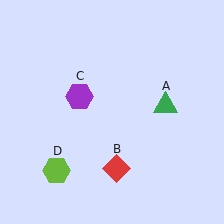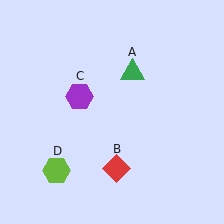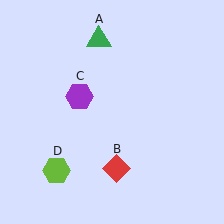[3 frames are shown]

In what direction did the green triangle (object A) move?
The green triangle (object A) moved up and to the left.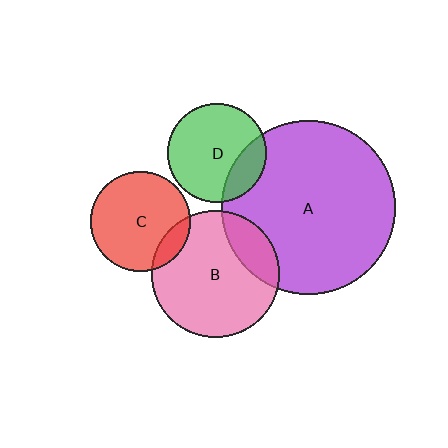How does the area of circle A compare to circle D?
Approximately 3.1 times.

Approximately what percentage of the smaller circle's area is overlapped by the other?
Approximately 15%.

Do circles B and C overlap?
Yes.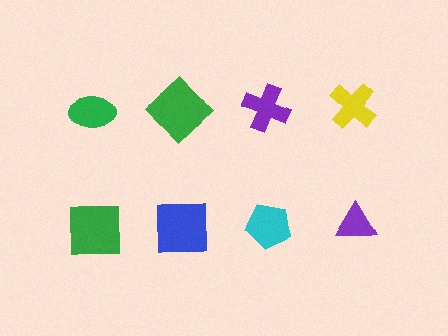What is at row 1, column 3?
A purple cross.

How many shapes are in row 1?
4 shapes.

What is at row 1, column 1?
A green ellipse.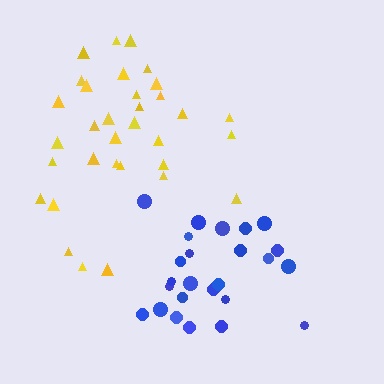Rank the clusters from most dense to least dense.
blue, yellow.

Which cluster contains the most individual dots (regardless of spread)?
Yellow (33).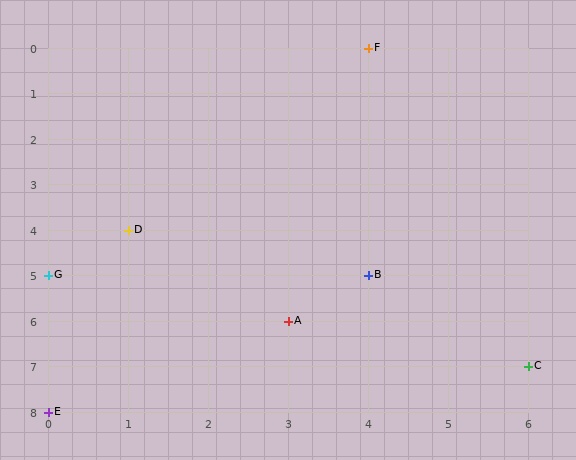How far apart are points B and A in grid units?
Points B and A are 1 column and 1 row apart (about 1.4 grid units diagonally).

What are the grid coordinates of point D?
Point D is at grid coordinates (1, 4).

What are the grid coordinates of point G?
Point G is at grid coordinates (0, 5).